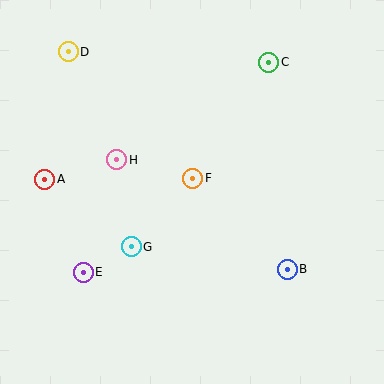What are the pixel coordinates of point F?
Point F is at (193, 178).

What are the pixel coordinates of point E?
Point E is at (83, 272).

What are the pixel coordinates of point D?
Point D is at (68, 52).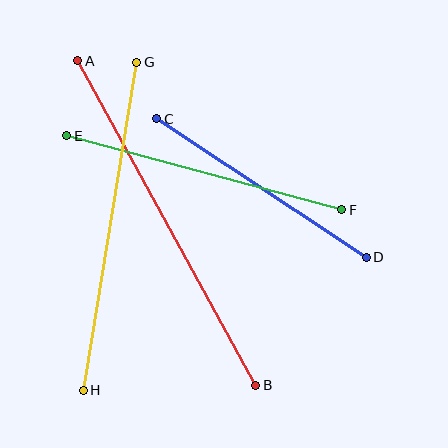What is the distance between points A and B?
The distance is approximately 370 pixels.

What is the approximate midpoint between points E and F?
The midpoint is at approximately (204, 173) pixels.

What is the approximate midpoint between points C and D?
The midpoint is at approximately (262, 188) pixels.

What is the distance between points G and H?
The distance is approximately 332 pixels.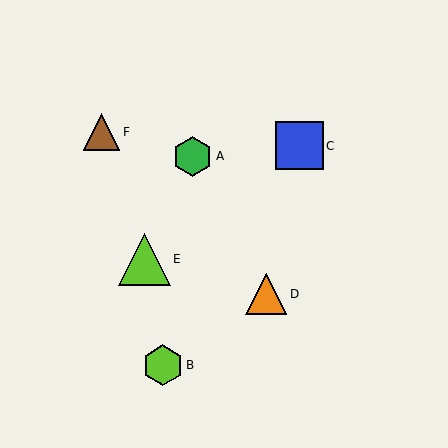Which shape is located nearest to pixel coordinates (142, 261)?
The lime triangle (labeled E) at (145, 259) is nearest to that location.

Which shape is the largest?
The lime triangle (labeled E) is the largest.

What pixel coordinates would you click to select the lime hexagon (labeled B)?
Click at (163, 365) to select the lime hexagon B.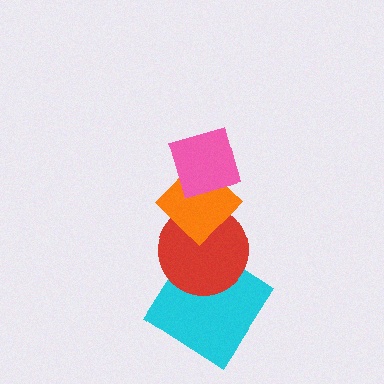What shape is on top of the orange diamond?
The pink diamond is on top of the orange diamond.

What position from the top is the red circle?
The red circle is 3rd from the top.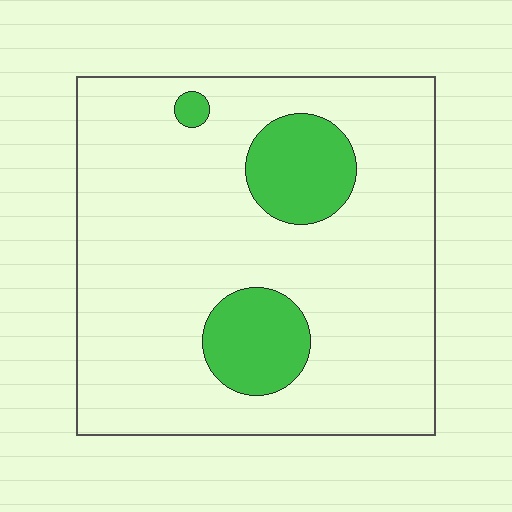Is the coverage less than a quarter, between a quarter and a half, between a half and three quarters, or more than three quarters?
Less than a quarter.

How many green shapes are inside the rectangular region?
3.